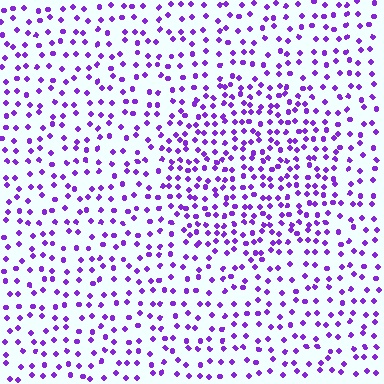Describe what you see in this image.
The image contains small purple elements arranged at two different densities. A circle-shaped region is visible where the elements are more densely packed than the surrounding area.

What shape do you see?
I see a circle.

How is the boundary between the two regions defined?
The boundary is defined by a change in element density (approximately 1.7x ratio). All elements are the same color, size, and shape.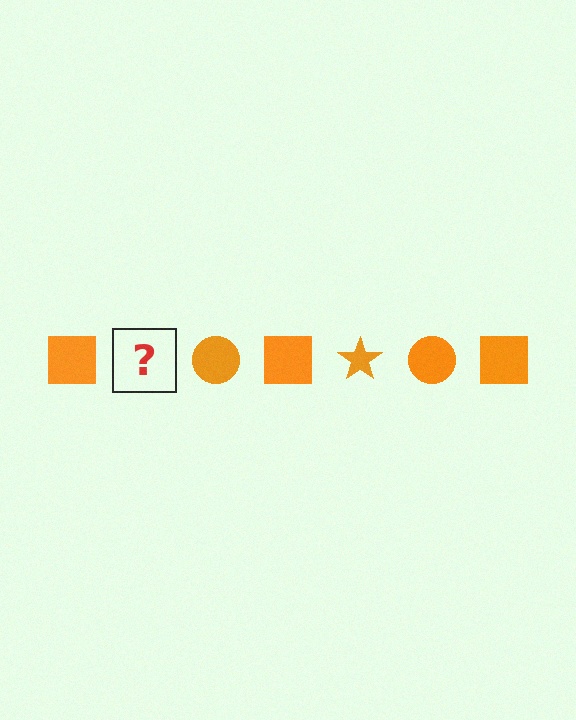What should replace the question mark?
The question mark should be replaced with an orange star.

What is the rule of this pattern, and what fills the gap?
The rule is that the pattern cycles through square, star, circle shapes in orange. The gap should be filled with an orange star.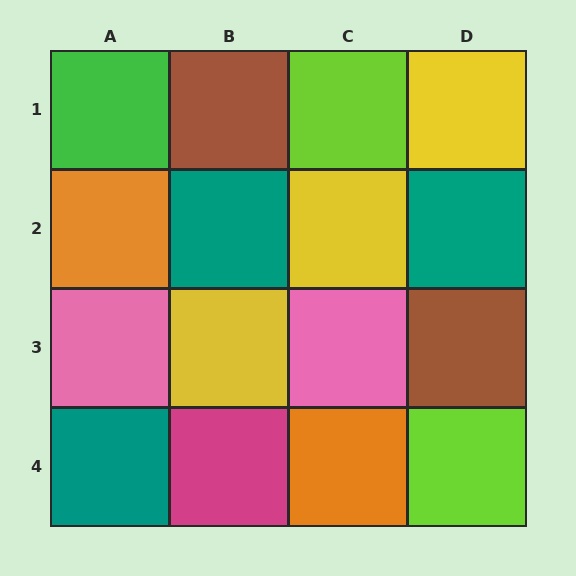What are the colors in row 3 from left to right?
Pink, yellow, pink, brown.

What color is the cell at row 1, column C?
Lime.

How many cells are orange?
2 cells are orange.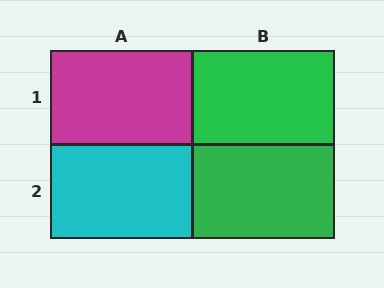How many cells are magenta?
1 cell is magenta.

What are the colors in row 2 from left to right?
Cyan, green.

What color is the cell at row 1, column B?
Green.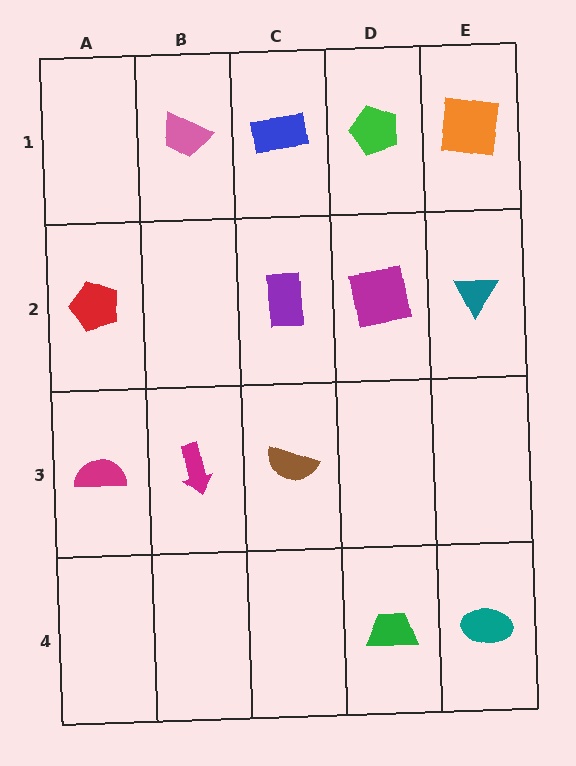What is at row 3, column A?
A magenta semicircle.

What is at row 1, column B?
A pink trapezoid.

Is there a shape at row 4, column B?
No, that cell is empty.